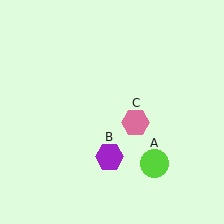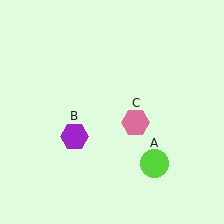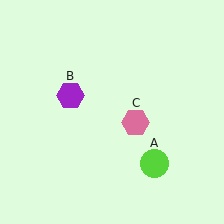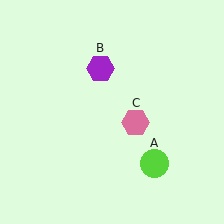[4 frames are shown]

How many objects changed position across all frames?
1 object changed position: purple hexagon (object B).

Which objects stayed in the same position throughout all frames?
Lime circle (object A) and pink hexagon (object C) remained stationary.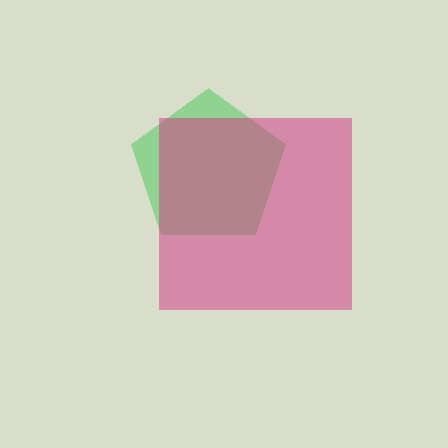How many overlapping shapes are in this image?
There are 2 overlapping shapes in the image.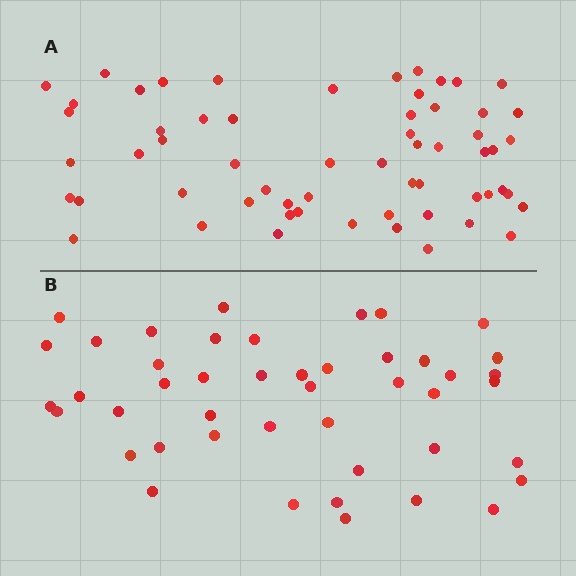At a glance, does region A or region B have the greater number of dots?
Region A (the top region) has more dots.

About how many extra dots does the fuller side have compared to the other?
Region A has approximately 15 more dots than region B.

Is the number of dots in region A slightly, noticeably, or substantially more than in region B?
Region A has noticeably more, but not dramatically so. The ratio is roughly 1.3 to 1.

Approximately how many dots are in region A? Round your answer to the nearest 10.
About 60 dots.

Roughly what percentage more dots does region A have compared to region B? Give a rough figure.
About 35% more.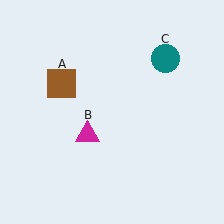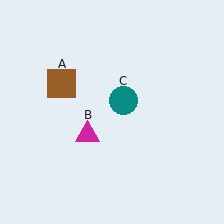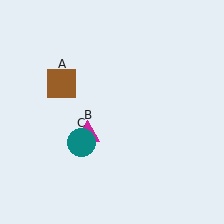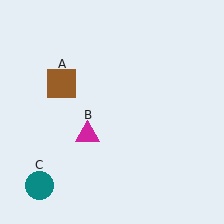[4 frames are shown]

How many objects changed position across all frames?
1 object changed position: teal circle (object C).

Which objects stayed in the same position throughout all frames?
Brown square (object A) and magenta triangle (object B) remained stationary.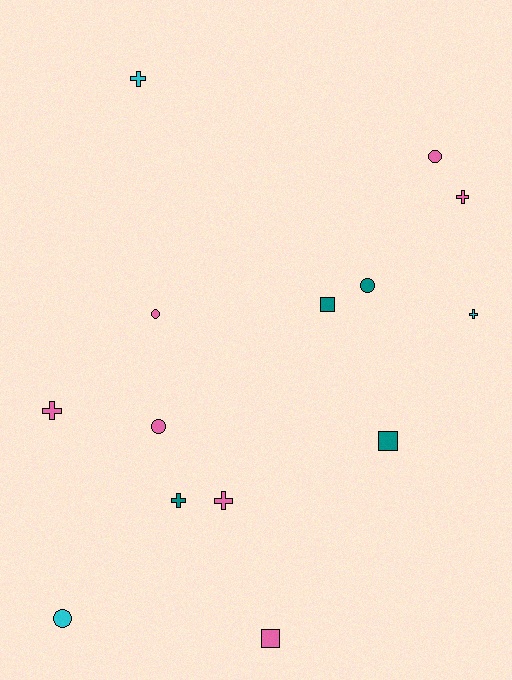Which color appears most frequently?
Pink, with 7 objects.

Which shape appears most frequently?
Cross, with 6 objects.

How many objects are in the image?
There are 14 objects.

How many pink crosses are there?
There are 3 pink crosses.